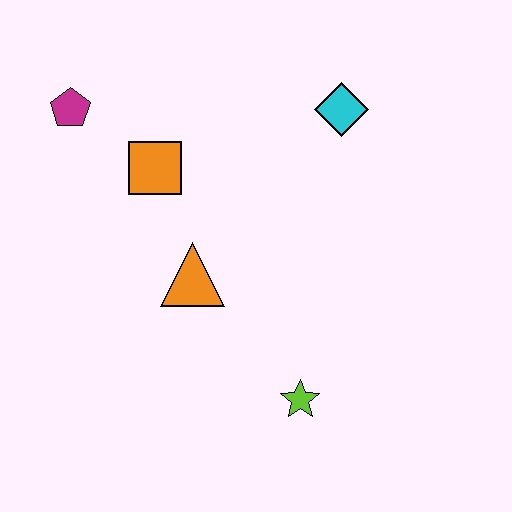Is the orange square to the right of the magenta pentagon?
Yes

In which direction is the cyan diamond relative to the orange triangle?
The cyan diamond is above the orange triangle.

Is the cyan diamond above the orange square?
Yes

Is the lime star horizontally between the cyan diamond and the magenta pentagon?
Yes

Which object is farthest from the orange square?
The lime star is farthest from the orange square.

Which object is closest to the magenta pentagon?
The orange square is closest to the magenta pentagon.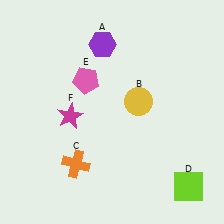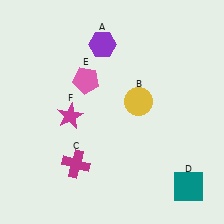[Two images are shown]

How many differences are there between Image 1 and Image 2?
There are 2 differences between the two images.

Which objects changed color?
C changed from orange to magenta. D changed from lime to teal.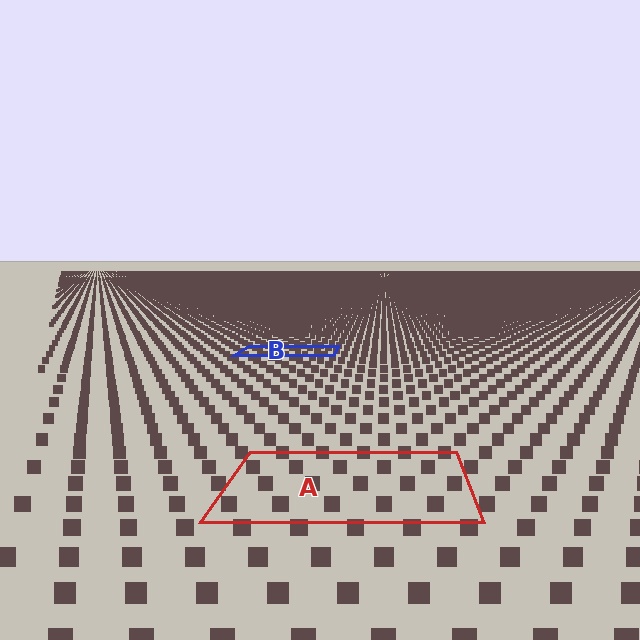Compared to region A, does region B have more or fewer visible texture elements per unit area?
Region B has more texture elements per unit area — they are packed more densely because it is farther away.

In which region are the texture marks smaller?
The texture marks are smaller in region B, because it is farther away.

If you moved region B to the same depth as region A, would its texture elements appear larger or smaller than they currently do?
They would appear larger. At a closer depth, the same texture elements are projected at a bigger on-screen size.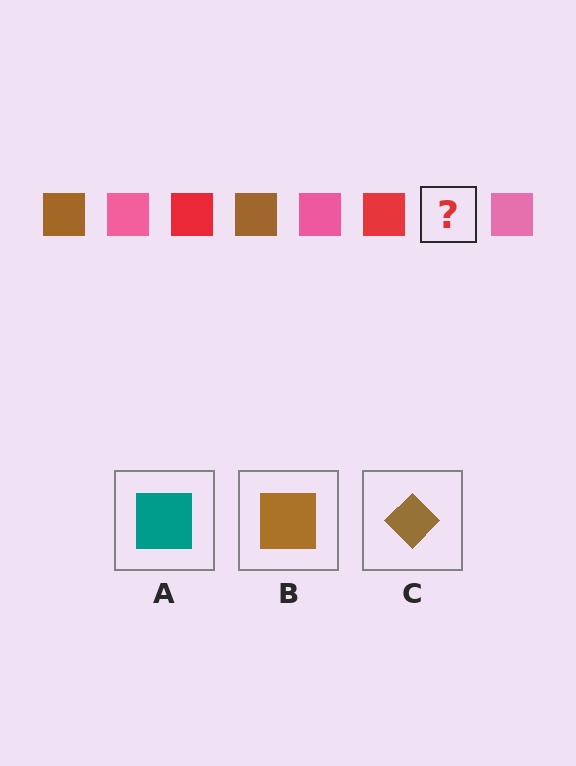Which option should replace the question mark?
Option B.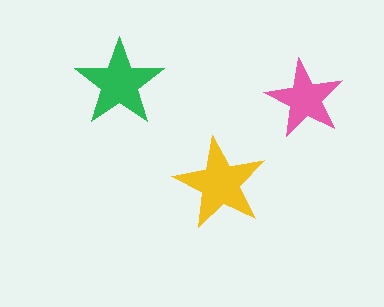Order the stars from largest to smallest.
the yellow one, the green one, the pink one.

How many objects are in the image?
There are 3 objects in the image.